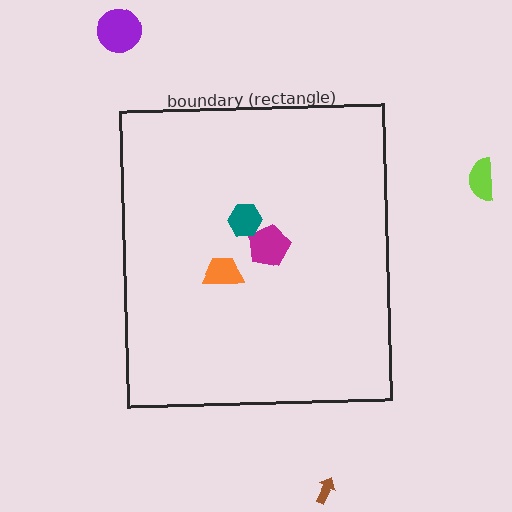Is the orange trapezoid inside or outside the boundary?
Inside.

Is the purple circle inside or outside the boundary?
Outside.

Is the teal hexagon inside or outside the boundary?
Inside.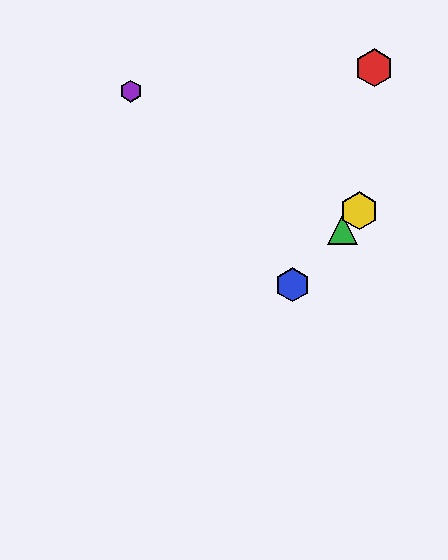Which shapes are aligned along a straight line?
The blue hexagon, the green triangle, the yellow hexagon are aligned along a straight line.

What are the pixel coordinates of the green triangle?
The green triangle is at (342, 229).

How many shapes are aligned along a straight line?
3 shapes (the blue hexagon, the green triangle, the yellow hexagon) are aligned along a straight line.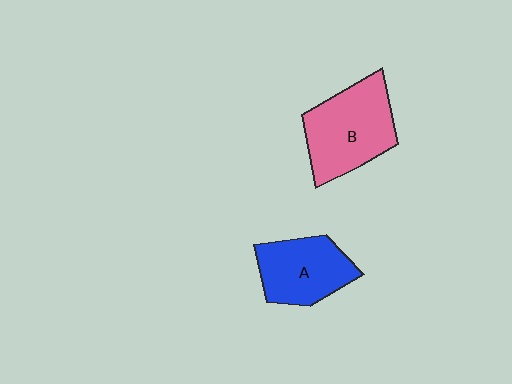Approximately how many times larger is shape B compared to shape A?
Approximately 1.3 times.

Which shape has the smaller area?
Shape A (blue).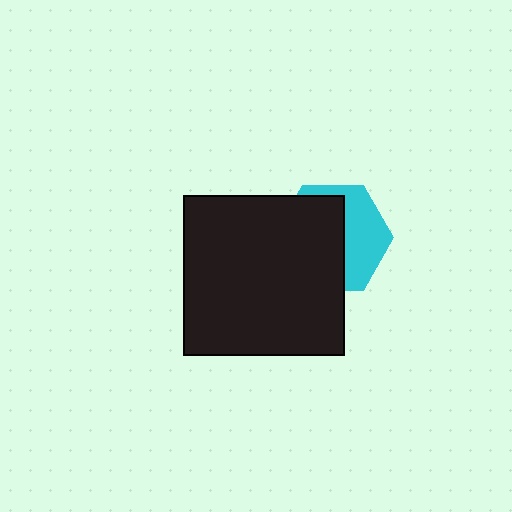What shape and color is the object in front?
The object in front is a black square.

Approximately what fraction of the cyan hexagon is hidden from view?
Roughly 59% of the cyan hexagon is hidden behind the black square.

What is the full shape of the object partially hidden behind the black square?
The partially hidden object is a cyan hexagon.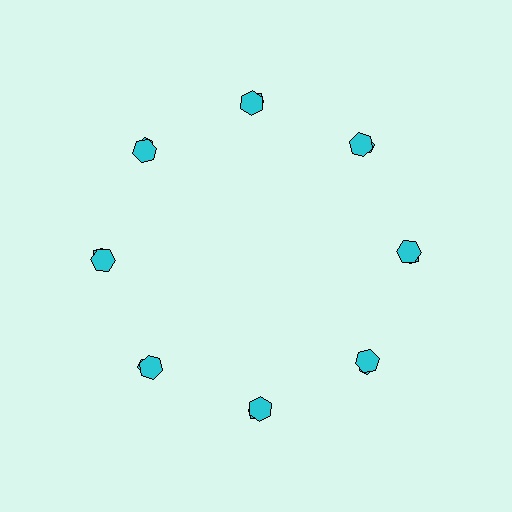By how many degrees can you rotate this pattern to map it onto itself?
The pattern maps onto itself every 45 degrees of rotation.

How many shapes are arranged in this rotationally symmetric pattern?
There are 16 shapes, arranged in 8 groups of 2.